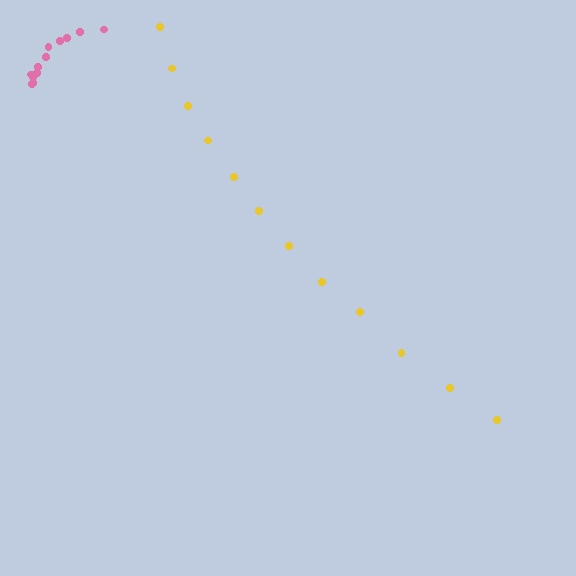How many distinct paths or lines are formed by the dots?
There are 2 distinct paths.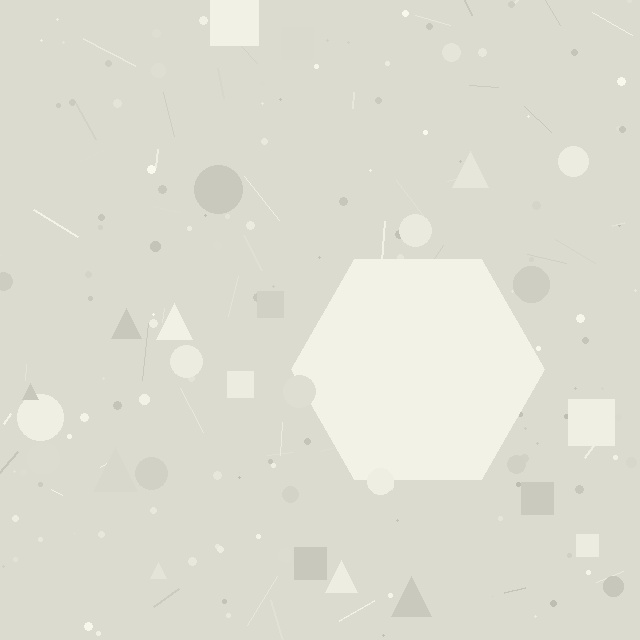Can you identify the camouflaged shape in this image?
The camouflaged shape is a hexagon.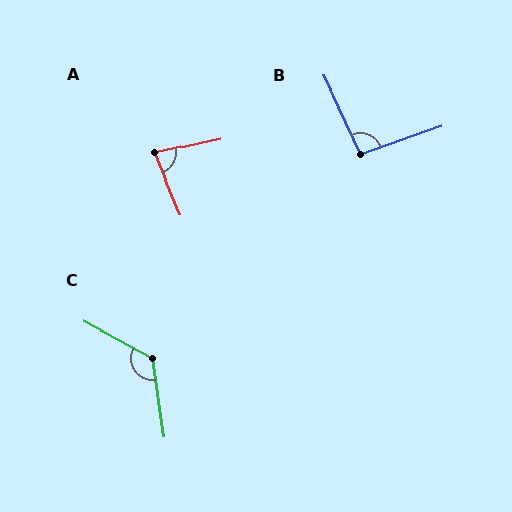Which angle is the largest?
C, at approximately 127 degrees.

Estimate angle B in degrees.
Approximately 95 degrees.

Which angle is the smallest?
A, at approximately 80 degrees.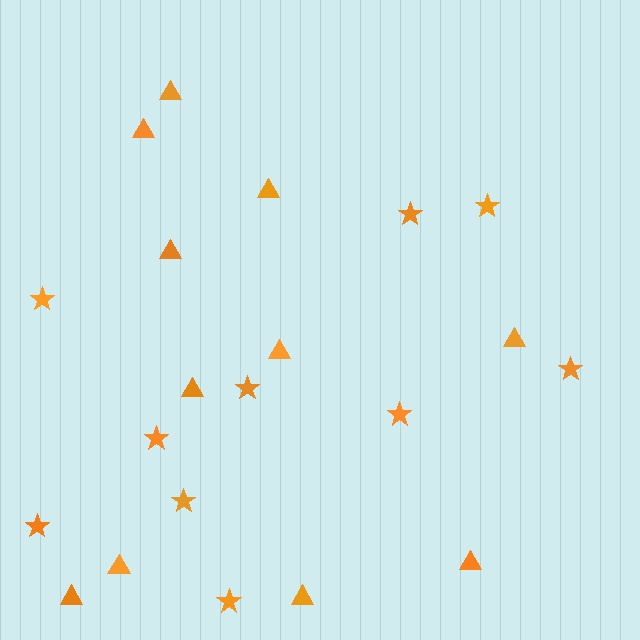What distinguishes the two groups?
There are 2 groups: one group of triangles (11) and one group of stars (10).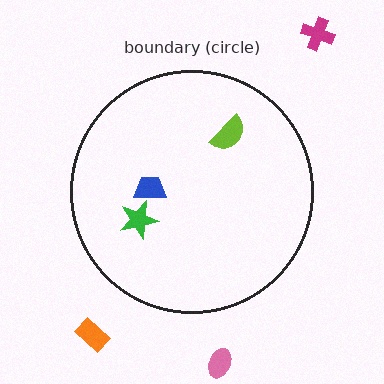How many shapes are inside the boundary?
3 inside, 3 outside.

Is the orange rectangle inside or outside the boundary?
Outside.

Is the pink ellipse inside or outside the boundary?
Outside.